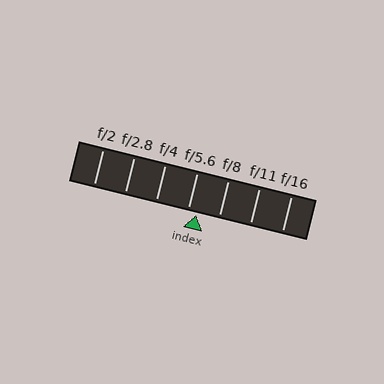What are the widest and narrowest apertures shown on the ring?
The widest aperture shown is f/2 and the narrowest is f/16.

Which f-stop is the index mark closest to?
The index mark is closest to f/5.6.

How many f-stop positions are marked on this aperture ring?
There are 7 f-stop positions marked.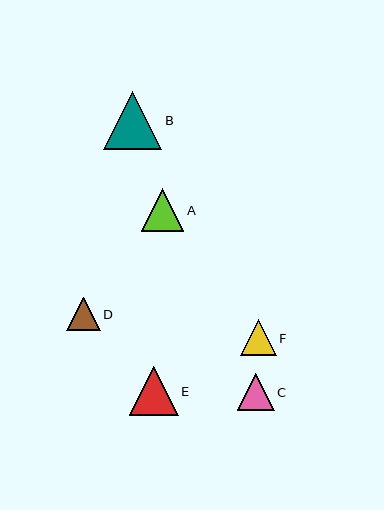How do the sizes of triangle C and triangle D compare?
Triangle C and triangle D are approximately the same size.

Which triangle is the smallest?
Triangle D is the smallest with a size of approximately 33 pixels.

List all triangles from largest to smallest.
From largest to smallest: B, E, A, C, F, D.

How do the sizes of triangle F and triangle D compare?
Triangle F and triangle D are approximately the same size.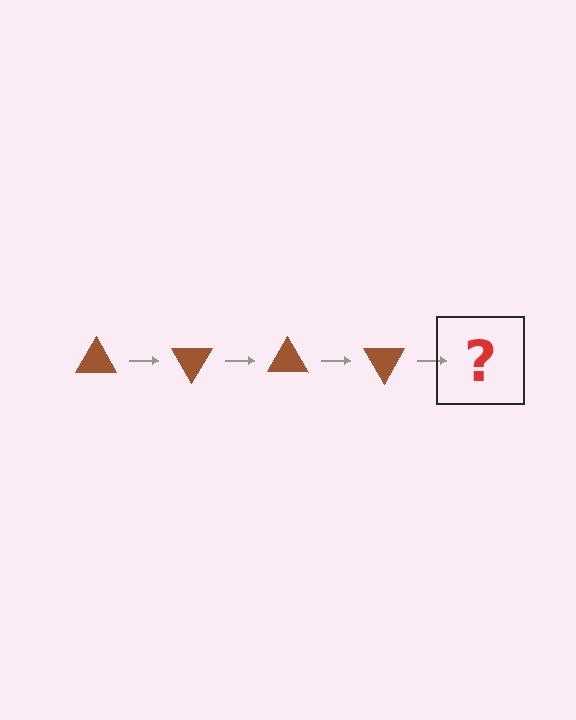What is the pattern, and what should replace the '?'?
The pattern is that the triangle rotates 60 degrees each step. The '?' should be a brown triangle rotated 240 degrees.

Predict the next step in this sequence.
The next step is a brown triangle rotated 240 degrees.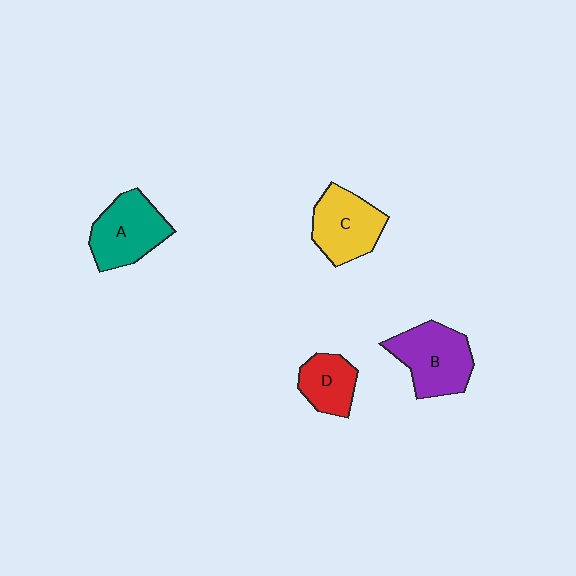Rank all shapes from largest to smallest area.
From largest to smallest: B (purple), A (teal), C (yellow), D (red).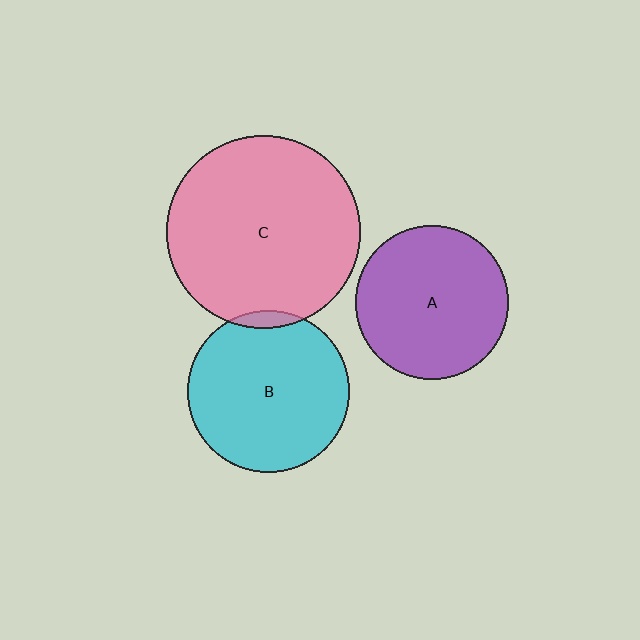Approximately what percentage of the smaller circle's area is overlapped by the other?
Approximately 5%.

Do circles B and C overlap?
Yes.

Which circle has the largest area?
Circle C (pink).